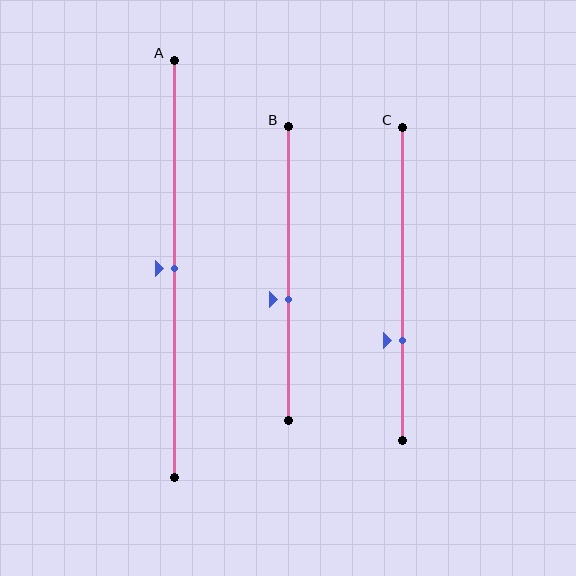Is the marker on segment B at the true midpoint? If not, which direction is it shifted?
No, the marker on segment B is shifted downward by about 9% of the segment length.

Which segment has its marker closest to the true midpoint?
Segment A has its marker closest to the true midpoint.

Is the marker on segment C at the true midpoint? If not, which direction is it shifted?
No, the marker on segment C is shifted downward by about 18% of the segment length.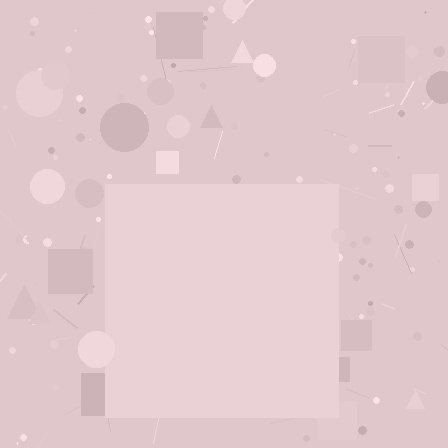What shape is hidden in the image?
A square is hidden in the image.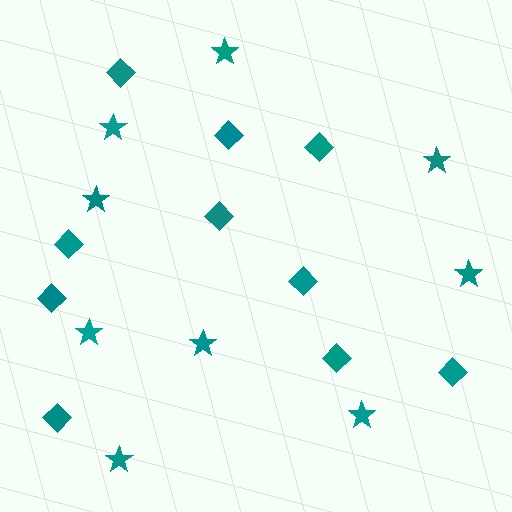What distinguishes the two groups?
There are 2 groups: one group of diamonds (10) and one group of stars (9).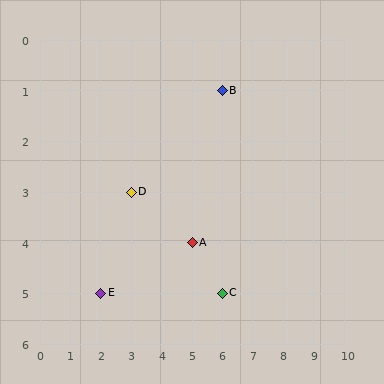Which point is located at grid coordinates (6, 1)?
Point B is at (6, 1).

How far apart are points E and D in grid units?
Points E and D are 1 column and 2 rows apart (about 2.2 grid units diagonally).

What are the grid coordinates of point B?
Point B is at grid coordinates (6, 1).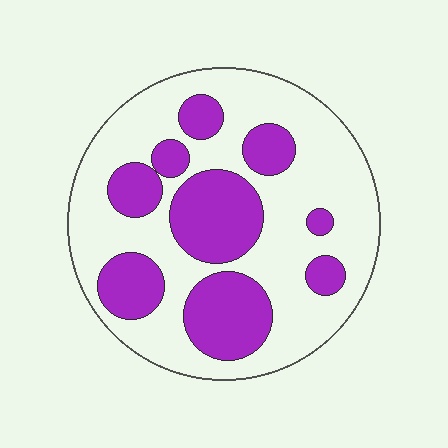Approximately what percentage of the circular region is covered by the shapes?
Approximately 35%.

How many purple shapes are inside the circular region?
9.